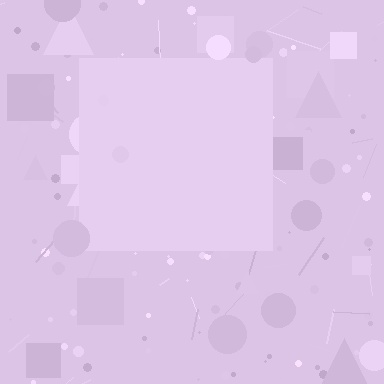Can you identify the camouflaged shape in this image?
The camouflaged shape is a square.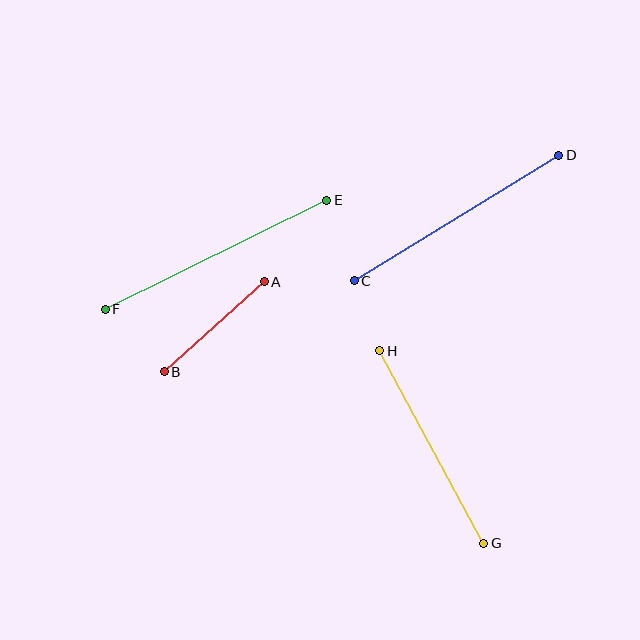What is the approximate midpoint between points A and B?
The midpoint is at approximately (214, 327) pixels.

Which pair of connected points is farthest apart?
Points E and F are farthest apart.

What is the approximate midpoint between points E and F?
The midpoint is at approximately (216, 255) pixels.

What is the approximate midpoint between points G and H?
The midpoint is at approximately (432, 447) pixels.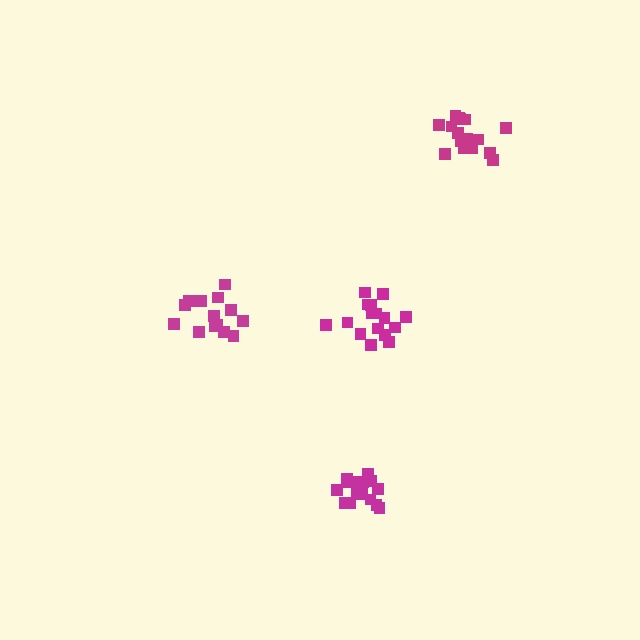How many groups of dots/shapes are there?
There are 4 groups.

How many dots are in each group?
Group 1: 16 dots, Group 2: 18 dots, Group 3: 14 dots, Group 4: 16 dots (64 total).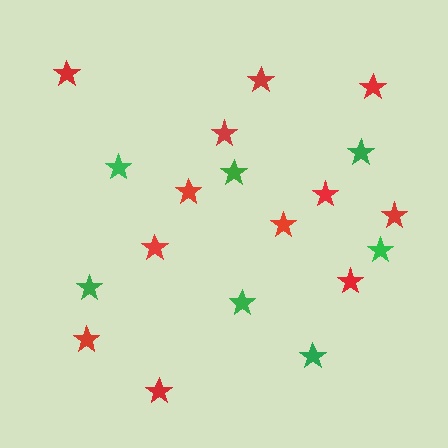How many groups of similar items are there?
There are 2 groups: one group of red stars (12) and one group of green stars (7).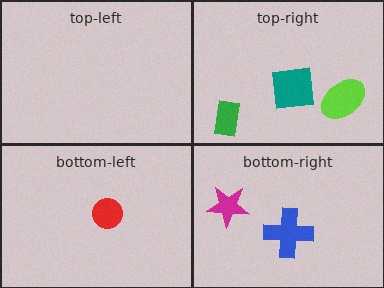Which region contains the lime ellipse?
The top-right region.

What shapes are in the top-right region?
The lime ellipse, the teal square, the green rectangle.